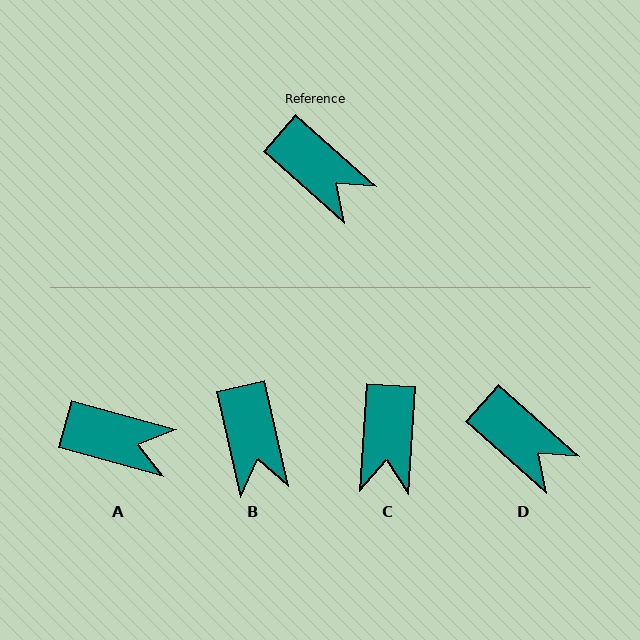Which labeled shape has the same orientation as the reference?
D.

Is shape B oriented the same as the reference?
No, it is off by about 35 degrees.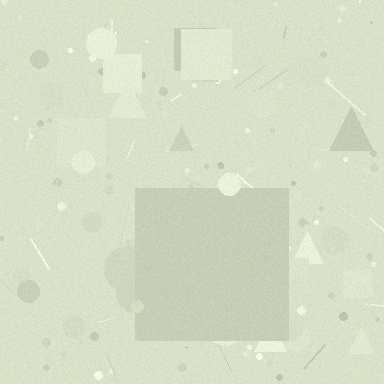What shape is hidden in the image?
A square is hidden in the image.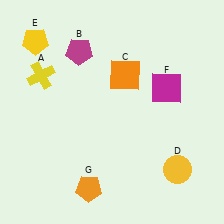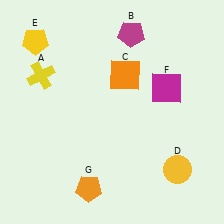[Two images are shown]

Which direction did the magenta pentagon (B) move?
The magenta pentagon (B) moved right.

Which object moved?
The magenta pentagon (B) moved right.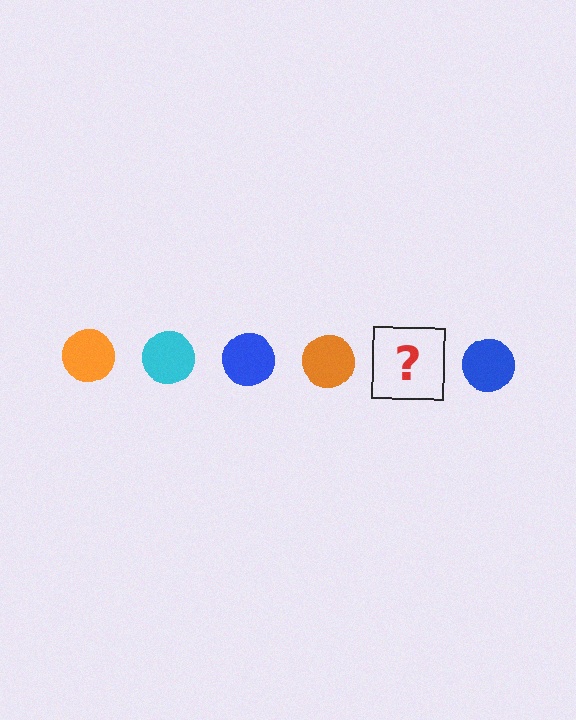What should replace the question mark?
The question mark should be replaced with a cyan circle.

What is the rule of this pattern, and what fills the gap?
The rule is that the pattern cycles through orange, cyan, blue circles. The gap should be filled with a cyan circle.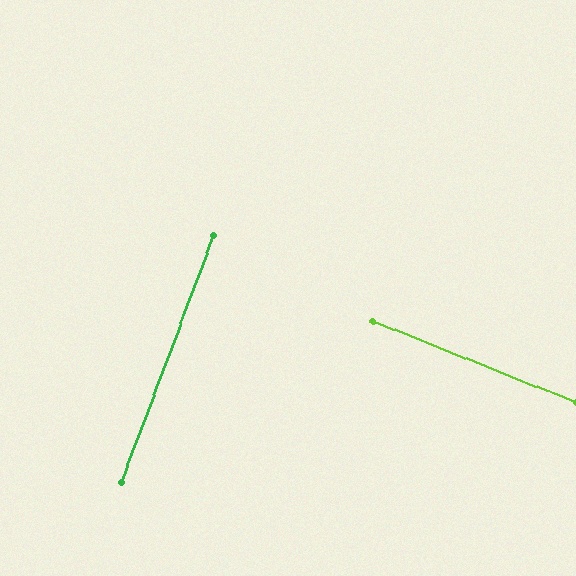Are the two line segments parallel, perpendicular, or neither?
Perpendicular — they meet at approximately 89°.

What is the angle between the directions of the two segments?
Approximately 89 degrees.